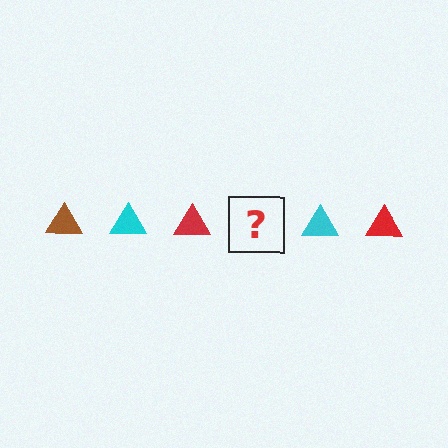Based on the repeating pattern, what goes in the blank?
The blank should be a brown triangle.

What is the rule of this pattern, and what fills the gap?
The rule is that the pattern cycles through brown, cyan, red triangles. The gap should be filled with a brown triangle.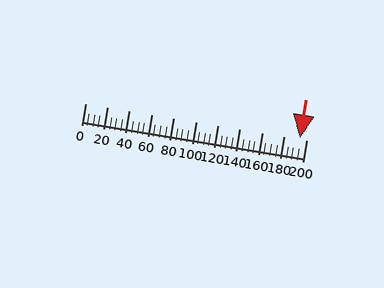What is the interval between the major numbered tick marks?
The major tick marks are spaced 20 units apart.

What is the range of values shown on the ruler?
The ruler shows values from 0 to 200.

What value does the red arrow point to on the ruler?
The red arrow points to approximately 194.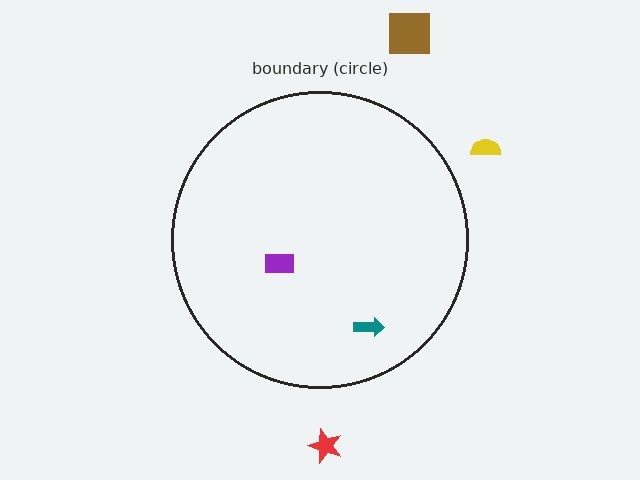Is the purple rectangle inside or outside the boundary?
Inside.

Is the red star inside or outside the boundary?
Outside.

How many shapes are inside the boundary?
2 inside, 3 outside.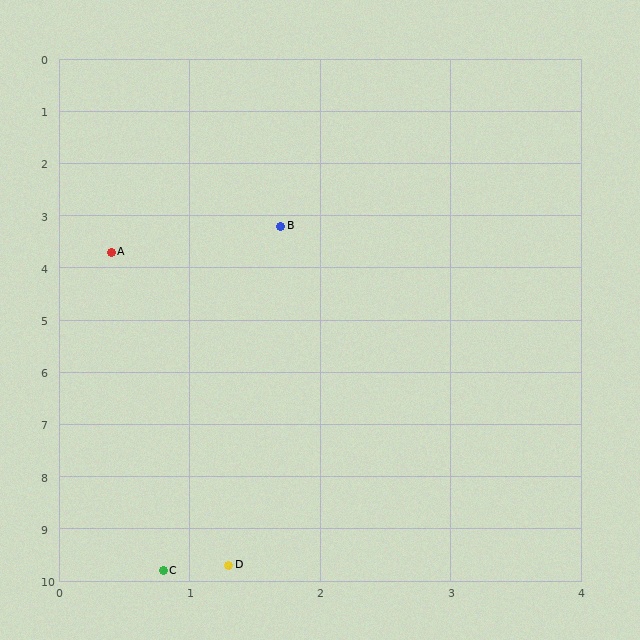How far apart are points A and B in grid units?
Points A and B are about 1.4 grid units apart.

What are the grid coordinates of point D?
Point D is at approximately (1.3, 9.7).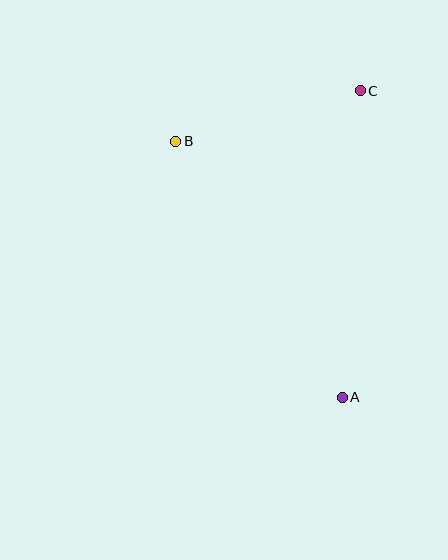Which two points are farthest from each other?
Points A and C are farthest from each other.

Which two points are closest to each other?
Points B and C are closest to each other.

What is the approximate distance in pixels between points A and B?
The distance between A and B is approximately 306 pixels.